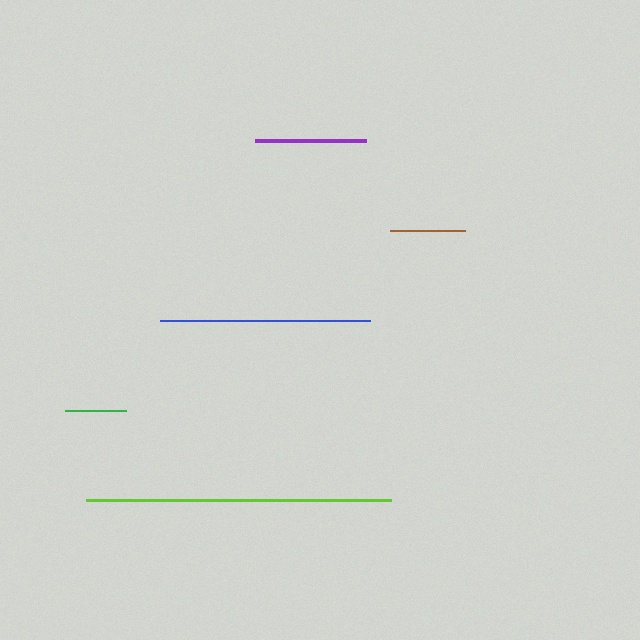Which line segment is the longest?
The lime line is the longest at approximately 306 pixels.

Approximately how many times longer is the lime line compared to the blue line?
The lime line is approximately 1.5 times the length of the blue line.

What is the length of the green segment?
The green segment is approximately 61 pixels long.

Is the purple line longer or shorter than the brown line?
The purple line is longer than the brown line.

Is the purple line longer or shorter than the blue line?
The blue line is longer than the purple line.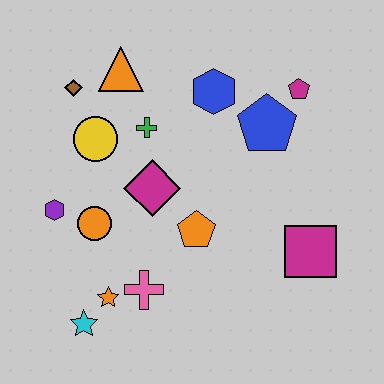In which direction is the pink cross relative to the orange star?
The pink cross is to the right of the orange star.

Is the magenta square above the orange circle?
No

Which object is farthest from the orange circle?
The magenta pentagon is farthest from the orange circle.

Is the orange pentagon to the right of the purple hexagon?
Yes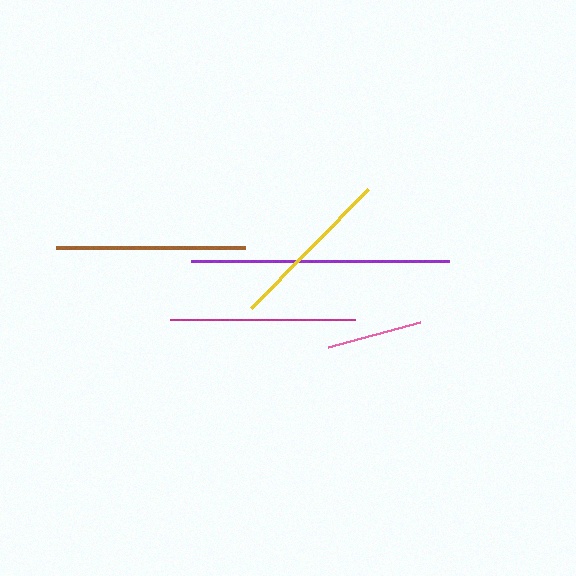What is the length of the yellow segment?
The yellow segment is approximately 166 pixels long.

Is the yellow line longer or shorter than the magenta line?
The magenta line is longer than the yellow line.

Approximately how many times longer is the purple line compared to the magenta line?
The purple line is approximately 1.4 times the length of the magenta line.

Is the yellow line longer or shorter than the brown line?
The brown line is longer than the yellow line.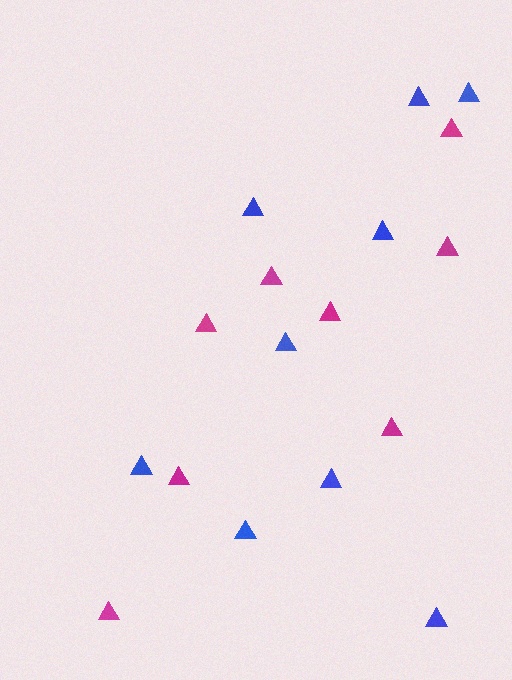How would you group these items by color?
There are 2 groups: one group of blue triangles (9) and one group of magenta triangles (8).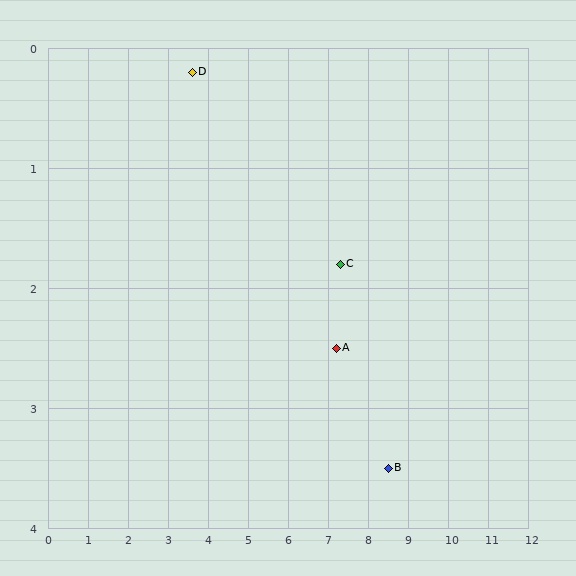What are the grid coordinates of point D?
Point D is at approximately (3.6, 0.2).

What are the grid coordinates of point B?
Point B is at approximately (8.5, 3.5).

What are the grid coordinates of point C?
Point C is at approximately (7.3, 1.8).